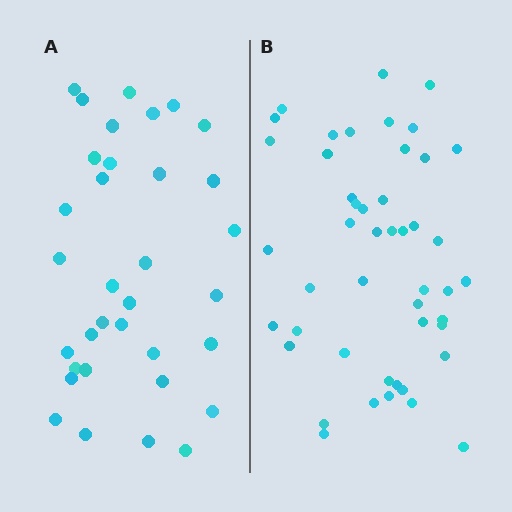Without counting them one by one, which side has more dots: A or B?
Region B (the right region) has more dots.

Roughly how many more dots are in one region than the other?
Region B has approximately 15 more dots than region A.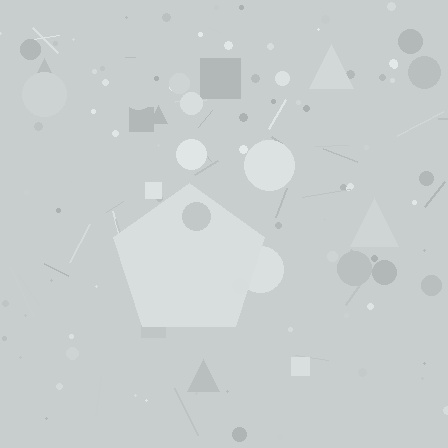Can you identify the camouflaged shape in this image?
The camouflaged shape is a pentagon.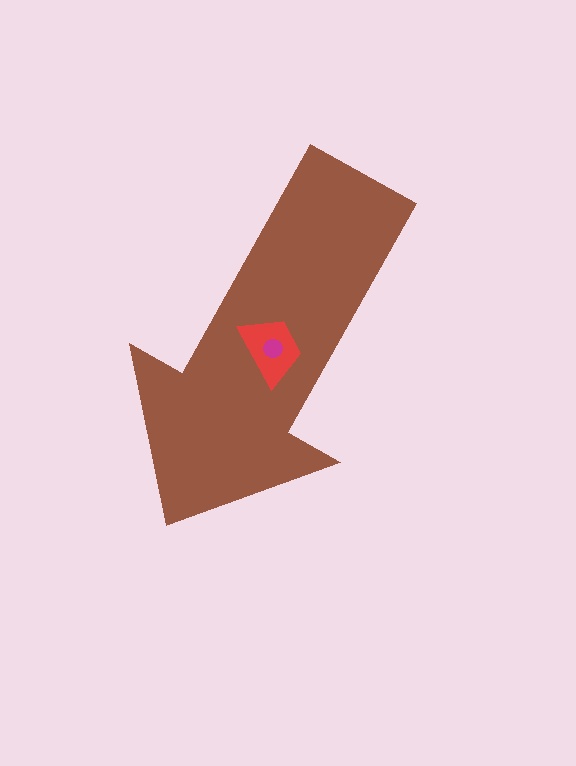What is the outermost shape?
The brown arrow.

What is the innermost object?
The magenta circle.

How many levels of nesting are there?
3.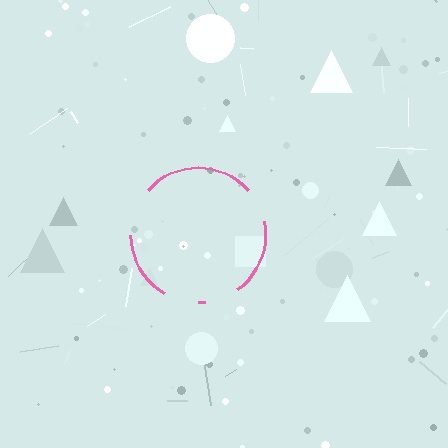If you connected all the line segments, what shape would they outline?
They would outline a circle.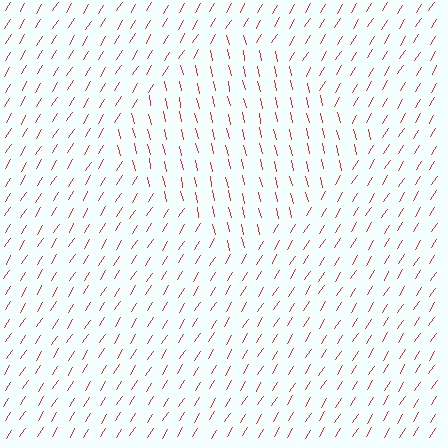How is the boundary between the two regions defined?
The boundary is defined purely by a change in line orientation (approximately 45 degrees difference). All lines are the same color and thickness.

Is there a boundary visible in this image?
Yes, there is a texture boundary formed by a change in line orientation.